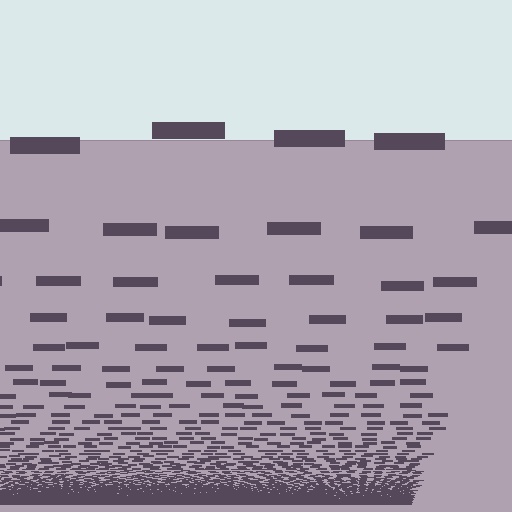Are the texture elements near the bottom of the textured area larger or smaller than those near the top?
Smaller. The gradient is inverted — elements near the bottom are smaller and denser.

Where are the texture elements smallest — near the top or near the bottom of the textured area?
Near the bottom.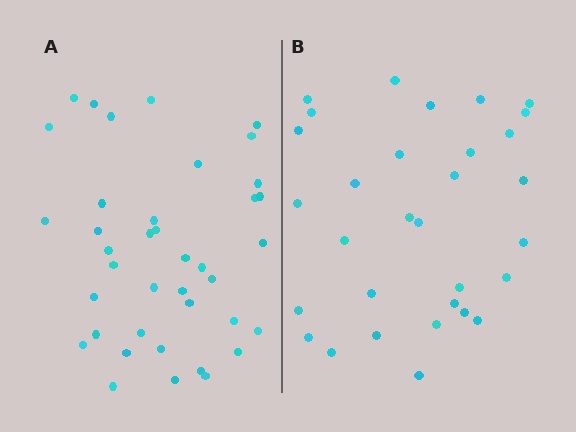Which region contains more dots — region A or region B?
Region A (the left region) has more dots.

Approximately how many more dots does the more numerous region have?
Region A has roughly 8 or so more dots than region B.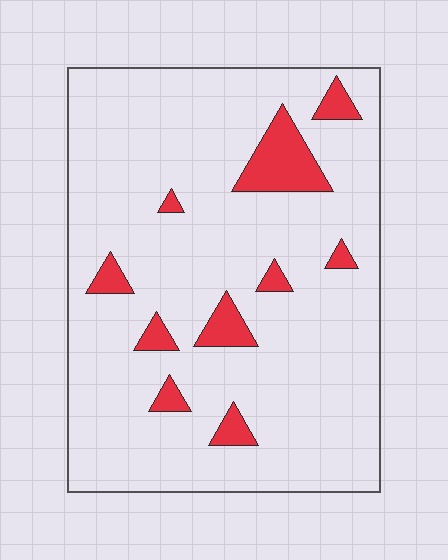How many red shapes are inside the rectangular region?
10.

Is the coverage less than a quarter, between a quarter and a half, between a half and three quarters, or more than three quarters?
Less than a quarter.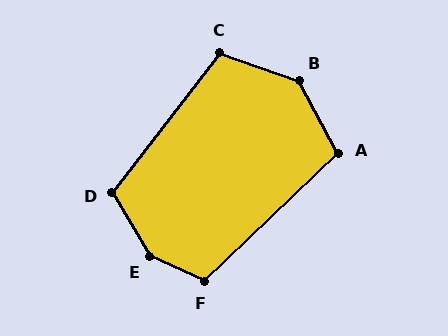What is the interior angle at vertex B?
Approximately 137 degrees (obtuse).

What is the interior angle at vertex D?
Approximately 111 degrees (obtuse).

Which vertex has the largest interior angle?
E, at approximately 146 degrees.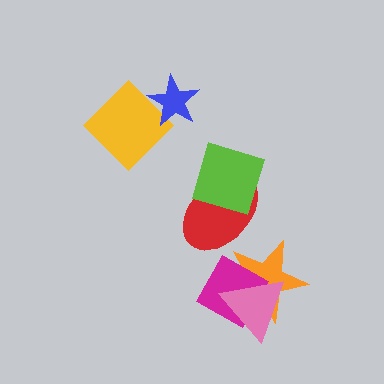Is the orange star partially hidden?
Yes, it is partially covered by another shape.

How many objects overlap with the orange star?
2 objects overlap with the orange star.